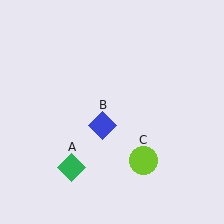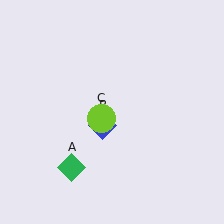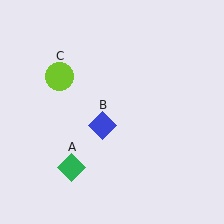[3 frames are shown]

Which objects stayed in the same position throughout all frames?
Green diamond (object A) and blue diamond (object B) remained stationary.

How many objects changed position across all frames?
1 object changed position: lime circle (object C).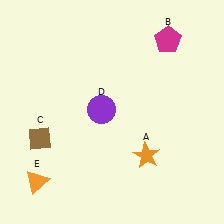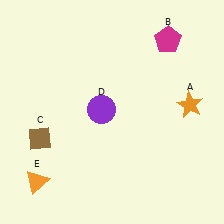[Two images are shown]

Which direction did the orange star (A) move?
The orange star (A) moved up.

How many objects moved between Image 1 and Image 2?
1 object moved between the two images.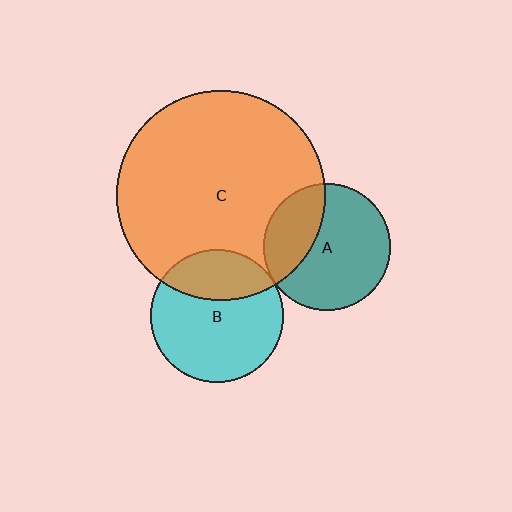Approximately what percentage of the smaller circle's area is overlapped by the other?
Approximately 30%.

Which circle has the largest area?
Circle C (orange).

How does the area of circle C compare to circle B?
Approximately 2.5 times.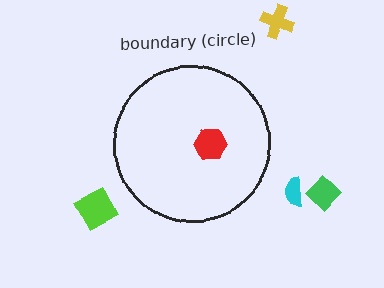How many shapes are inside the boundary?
1 inside, 4 outside.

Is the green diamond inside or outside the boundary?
Outside.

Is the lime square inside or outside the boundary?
Outside.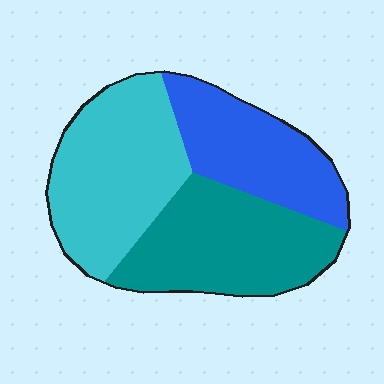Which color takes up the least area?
Blue, at roughly 25%.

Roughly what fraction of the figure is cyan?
Cyan takes up between a quarter and a half of the figure.